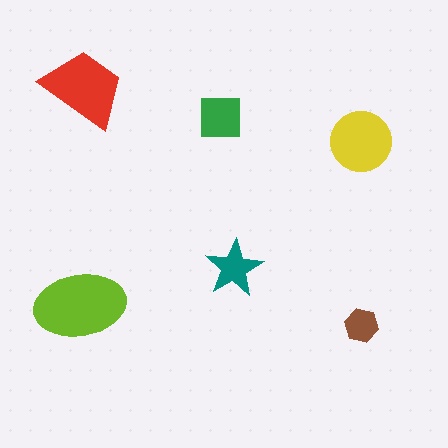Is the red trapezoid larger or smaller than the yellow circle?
Larger.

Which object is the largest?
The lime ellipse.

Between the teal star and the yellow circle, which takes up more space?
The yellow circle.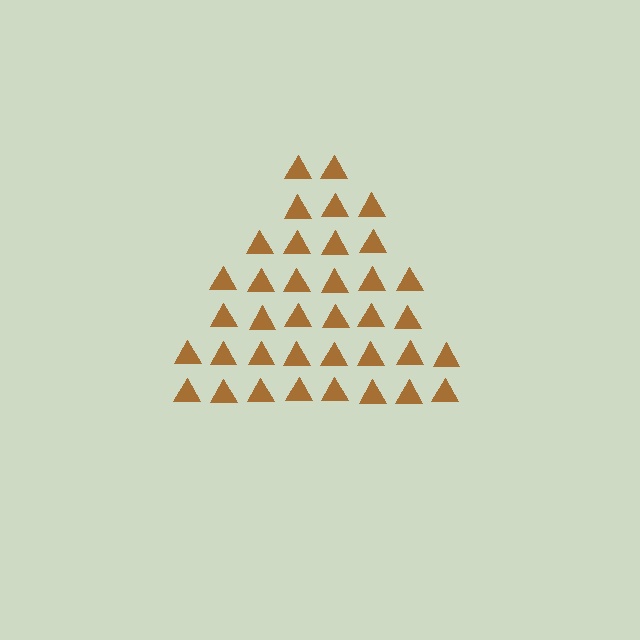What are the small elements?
The small elements are triangles.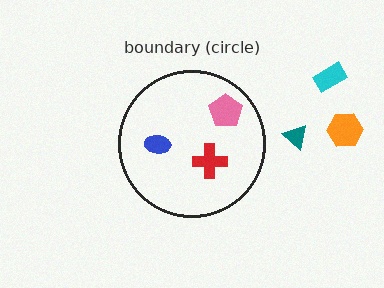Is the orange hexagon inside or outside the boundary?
Outside.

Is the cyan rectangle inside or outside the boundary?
Outside.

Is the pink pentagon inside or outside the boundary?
Inside.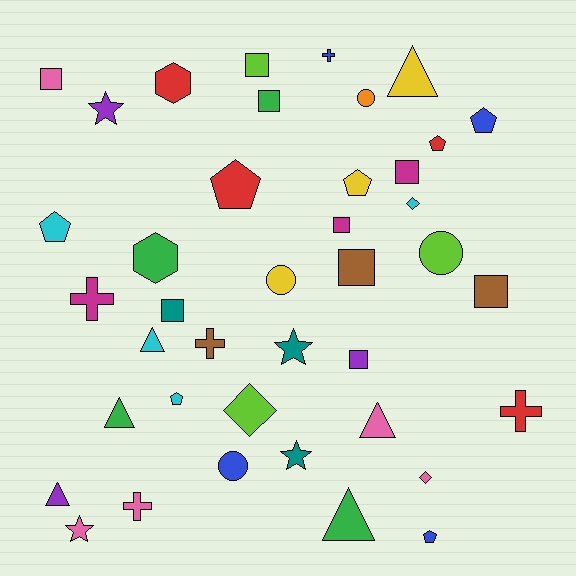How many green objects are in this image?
There are 4 green objects.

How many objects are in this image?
There are 40 objects.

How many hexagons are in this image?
There are 2 hexagons.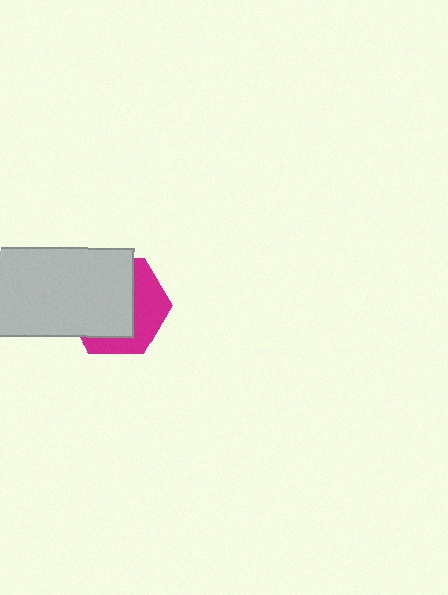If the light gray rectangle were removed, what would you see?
You would see the complete magenta hexagon.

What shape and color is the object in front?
The object in front is a light gray rectangle.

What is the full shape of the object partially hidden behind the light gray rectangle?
The partially hidden object is a magenta hexagon.